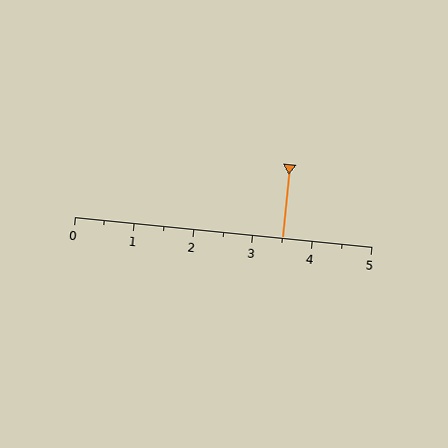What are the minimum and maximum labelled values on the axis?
The axis runs from 0 to 5.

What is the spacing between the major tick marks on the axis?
The major ticks are spaced 1 apart.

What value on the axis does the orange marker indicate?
The marker indicates approximately 3.5.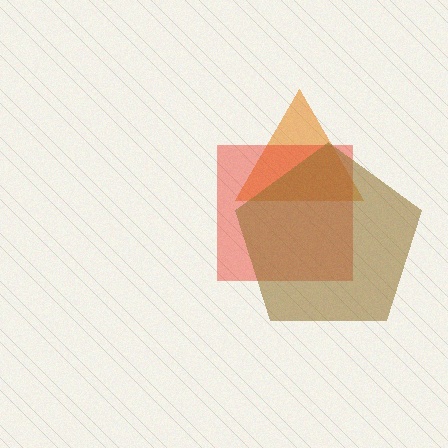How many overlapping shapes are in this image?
There are 3 overlapping shapes in the image.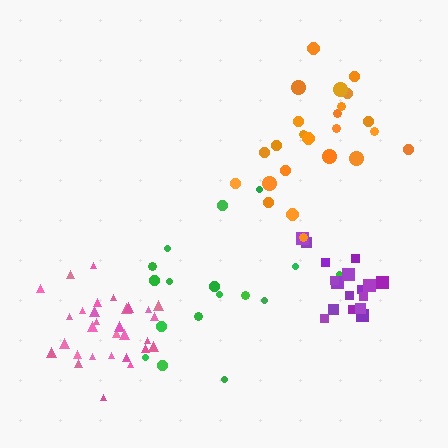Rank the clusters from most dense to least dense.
purple, pink, orange, green.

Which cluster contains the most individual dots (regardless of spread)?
Pink (30).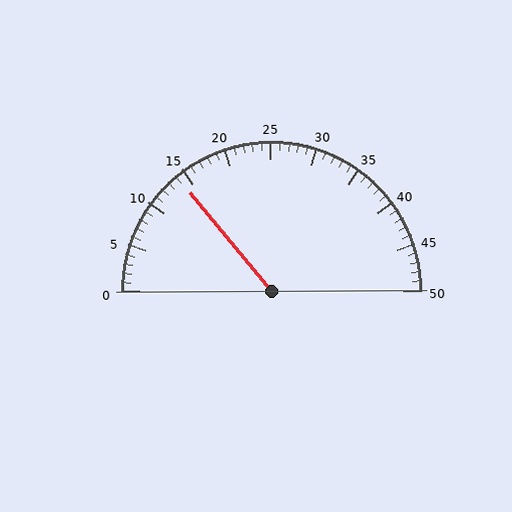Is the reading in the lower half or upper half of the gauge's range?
The reading is in the lower half of the range (0 to 50).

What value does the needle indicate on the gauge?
The needle indicates approximately 14.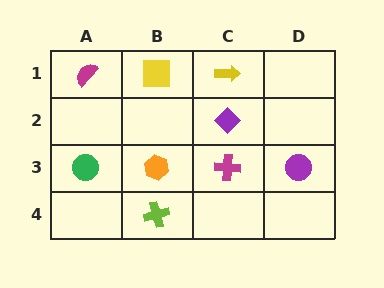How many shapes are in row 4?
1 shape.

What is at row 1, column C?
A yellow arrow.